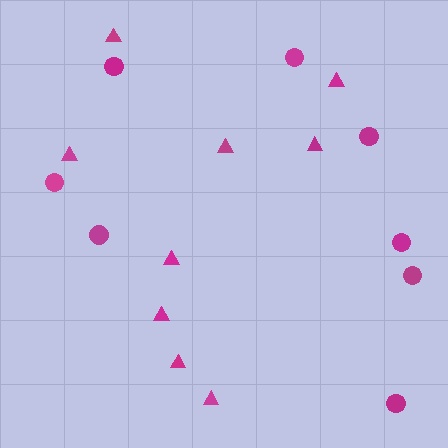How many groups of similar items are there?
There are 2 groups: one group of triangles (9) and one group of circles (8).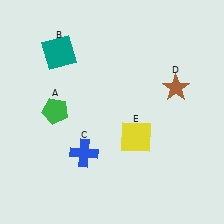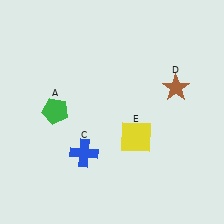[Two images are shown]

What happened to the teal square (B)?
The teal square (B) was removed in Image 2. It was in the top-left area of Image 1.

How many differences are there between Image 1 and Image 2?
There is 1 difference between the two images.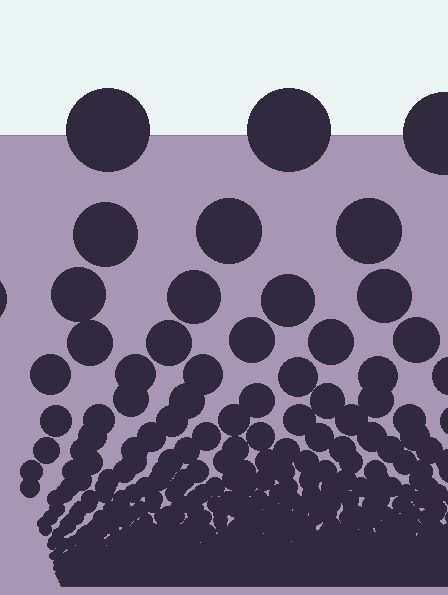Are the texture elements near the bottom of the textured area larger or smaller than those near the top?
Smaller. The gradient is inverted — elements near the bottom are smaller and denser.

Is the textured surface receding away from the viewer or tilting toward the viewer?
The surface appears to tilt toward the viewer. Texture elements get larger and sparser toward the top.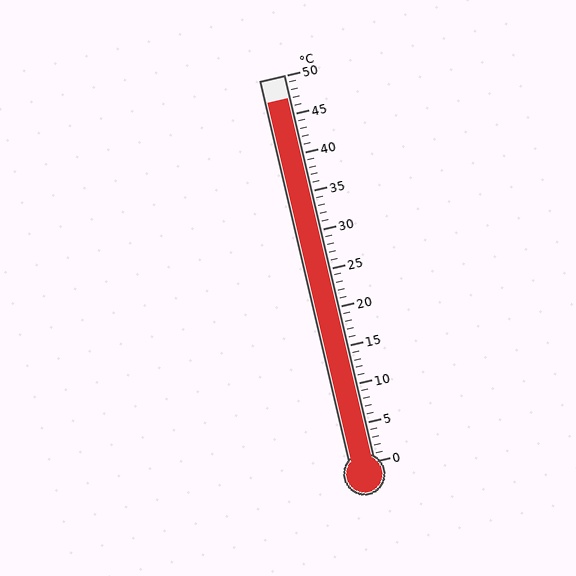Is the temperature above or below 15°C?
The temperature is above 15°C.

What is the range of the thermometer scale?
The thermometer scale ranges from 0°C to 50°C.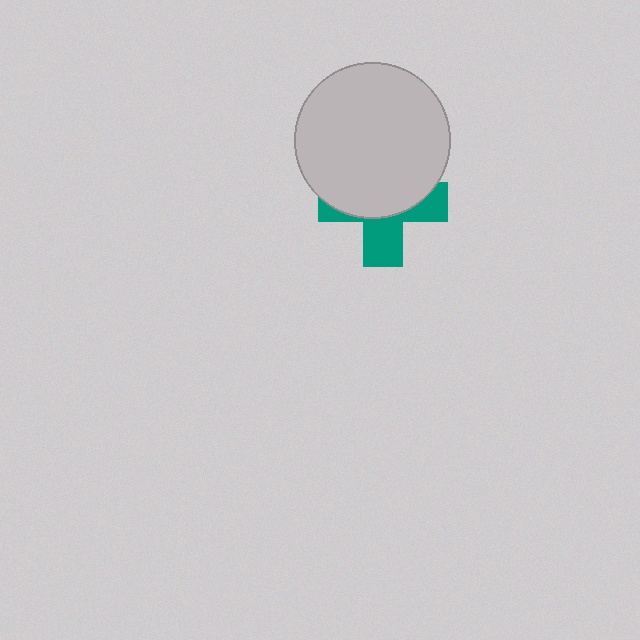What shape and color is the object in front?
The object in front is a light gray circle.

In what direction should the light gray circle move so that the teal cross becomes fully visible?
The light gray circle should move up. That is the shortest direction to clear the overlap and leave the teal cross fully visible.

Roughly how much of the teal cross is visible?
A small part of it is visible (roughly 41%).